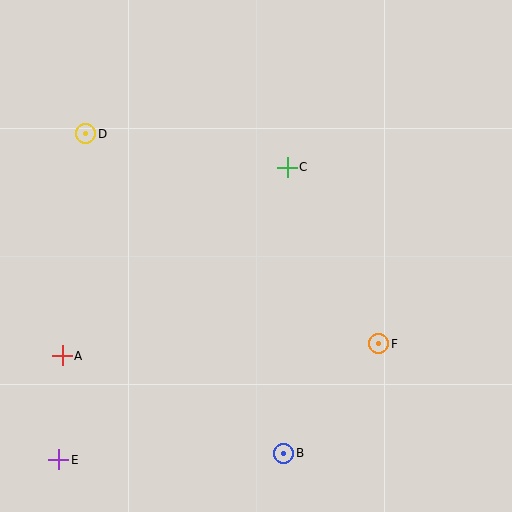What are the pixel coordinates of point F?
Point F is at (379, 344).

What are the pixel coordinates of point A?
Point A is at (62, 356).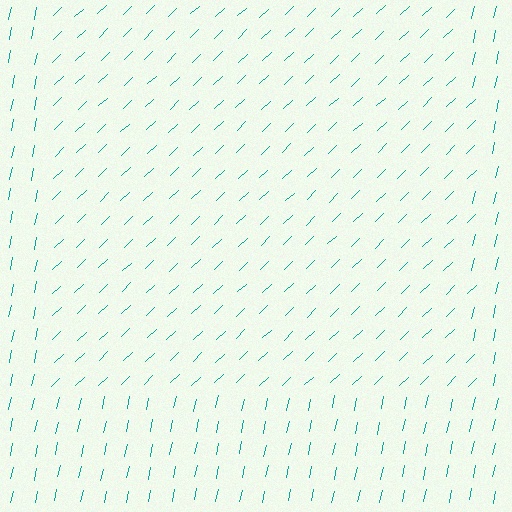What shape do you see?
I see a rectangle.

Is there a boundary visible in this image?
Yes, there is a texture boundary formed by a change in line orientation.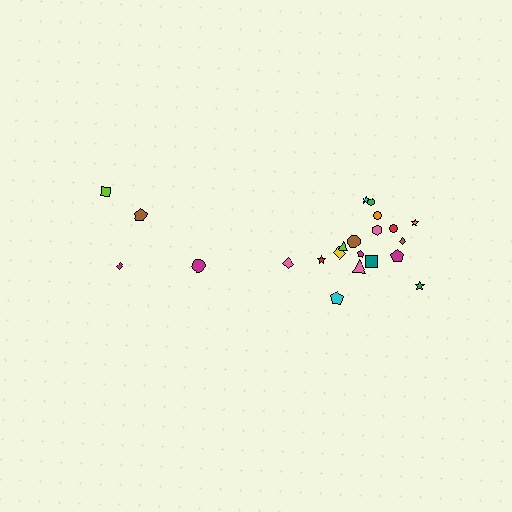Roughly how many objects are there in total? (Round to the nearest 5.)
Roughly 20 objects in total.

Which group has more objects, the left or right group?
The right group.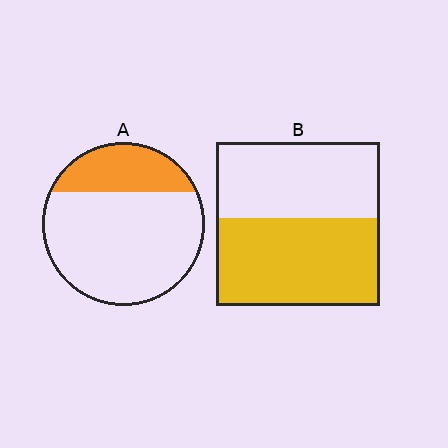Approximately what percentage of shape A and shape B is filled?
A is approximately 25% and B is approximately 55%.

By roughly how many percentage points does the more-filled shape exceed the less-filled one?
By roughly 30 percentage points (B over A).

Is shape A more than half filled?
No.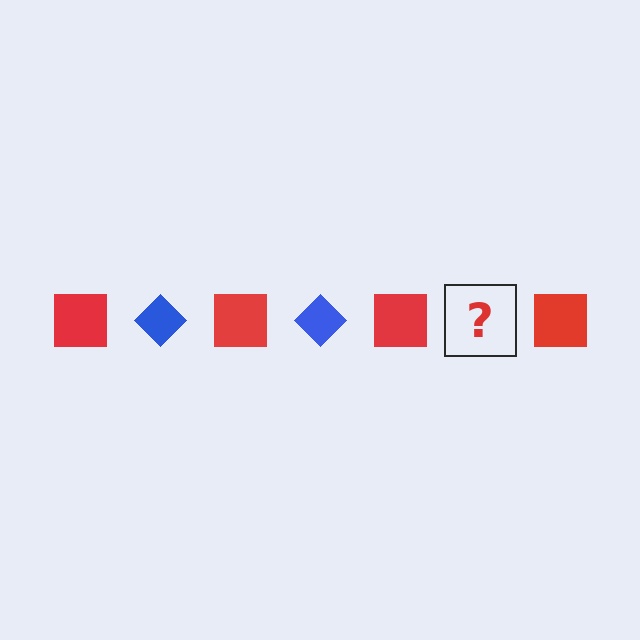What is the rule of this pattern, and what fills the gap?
The rule is that the pattern alternates between red square and blue diamond. The gap should be filled with a blue diamond.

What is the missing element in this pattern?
The missing element is a blue diamond.